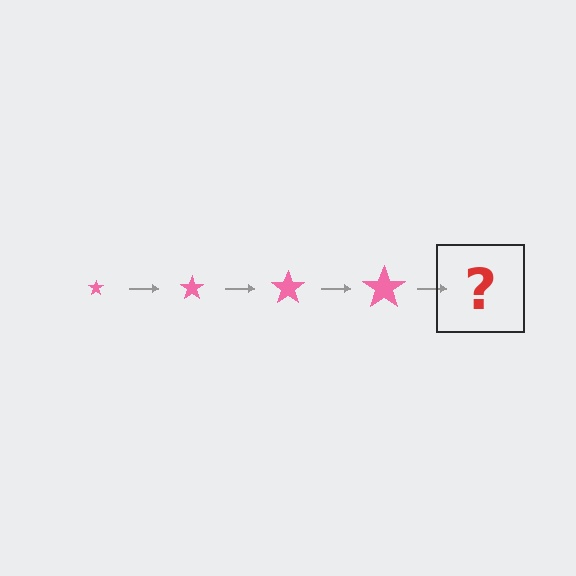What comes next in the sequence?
The next element should be a pink star, larger than the previous one.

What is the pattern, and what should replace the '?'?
The pattern is that the star gets progressively larger each step. The '?' should be a pink star, larger than the previous one.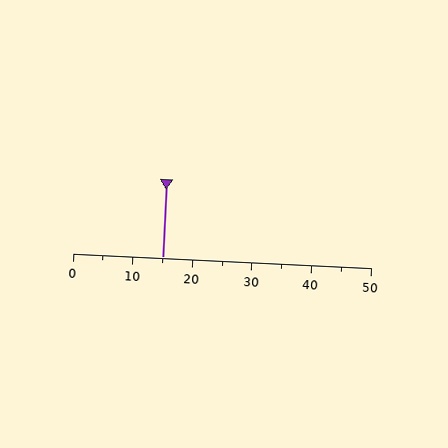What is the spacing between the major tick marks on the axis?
The major ticks are spaced 10 apart.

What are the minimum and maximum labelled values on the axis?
The axis runs from 0 to 50.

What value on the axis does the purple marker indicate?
The marker indicates approximately 15.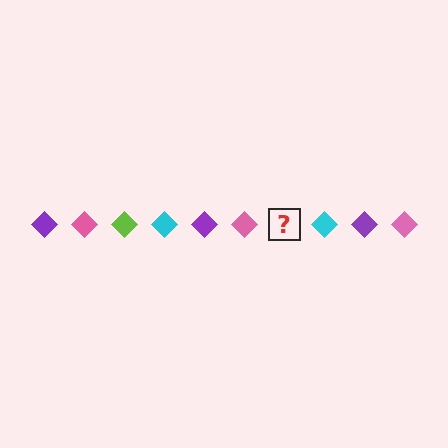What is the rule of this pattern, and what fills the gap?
The rule is that the pattern cycles through purple, pink, lime, cyan diamonds. The gap should be filled with a lime diamond.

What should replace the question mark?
The question mark should be replaced with a lime diamond.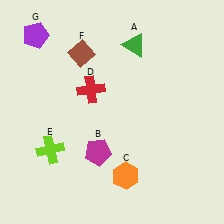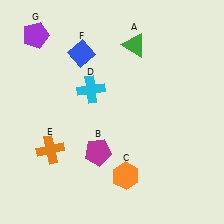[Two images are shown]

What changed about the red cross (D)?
In Image 1, D is red. In Image 2, it changed to cyan.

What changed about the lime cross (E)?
In Image 1, E is lime. In Image 2, it changed to orange.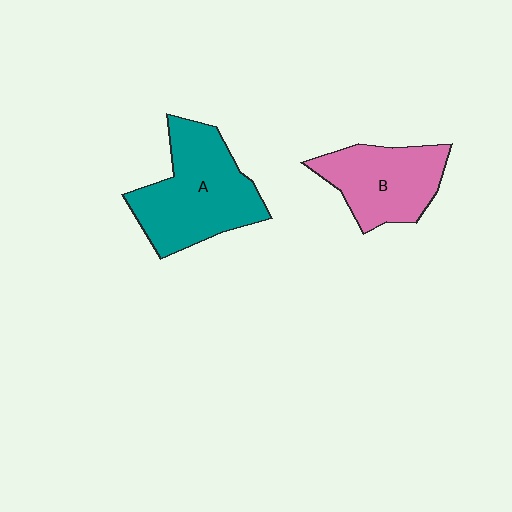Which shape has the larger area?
Shape A (teal).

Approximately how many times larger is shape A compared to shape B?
Approximately 1.3 times.